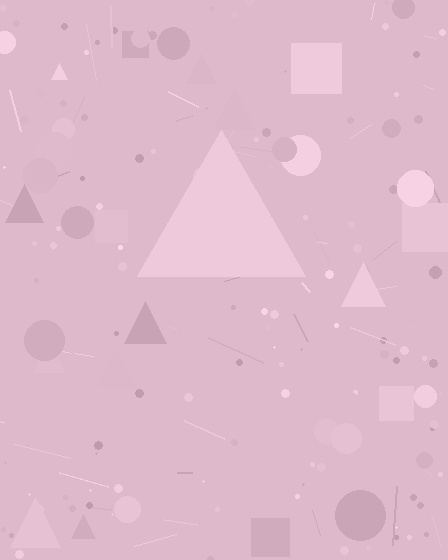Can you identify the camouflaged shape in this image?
The camouflaged shape is a triangle.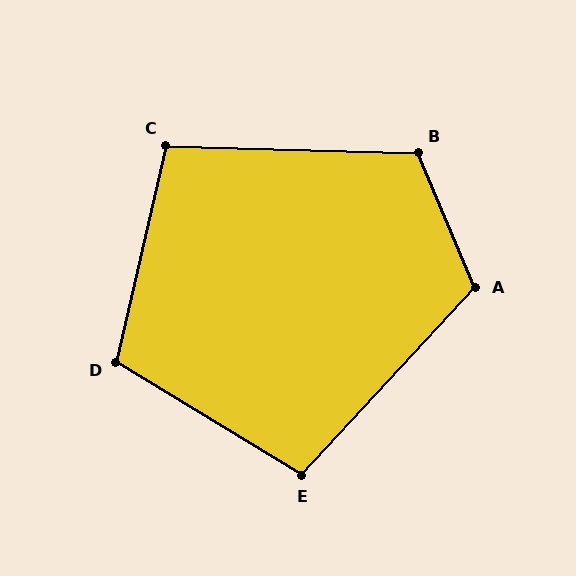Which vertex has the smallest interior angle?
C, at approximately 101 degrees.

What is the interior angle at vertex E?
Approximately 102 degrees (obtuse).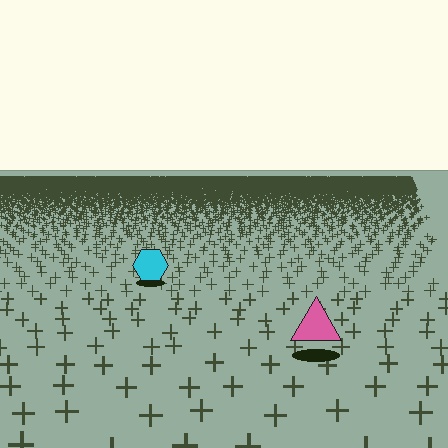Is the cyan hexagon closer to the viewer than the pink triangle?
No. The pink triangle is closer — you can tell from the texture gradient: the ground texture is coarser near it.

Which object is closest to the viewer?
The pink triangle is closest. The texture marks near it are larger and more spread out.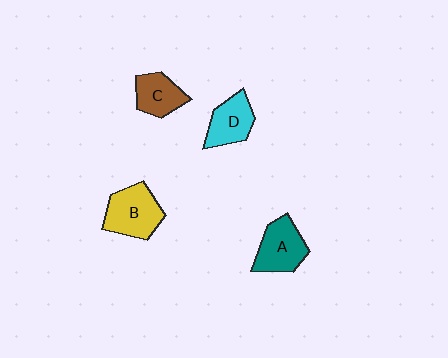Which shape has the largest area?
Shape B (yellow).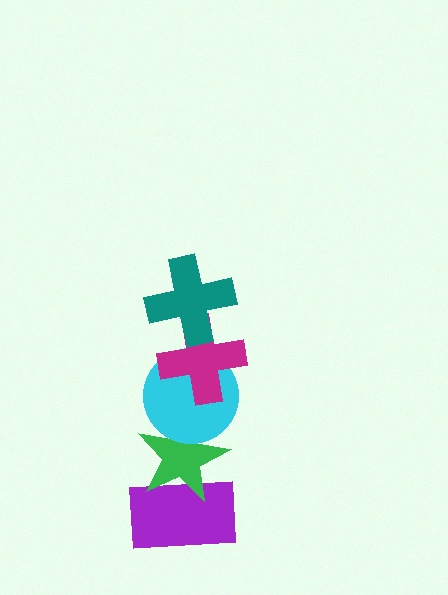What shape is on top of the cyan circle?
The magenta cross is on top of the cyan circle.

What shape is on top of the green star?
The cyan circle is on top of the green star.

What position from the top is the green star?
The green star is 4th from the top.